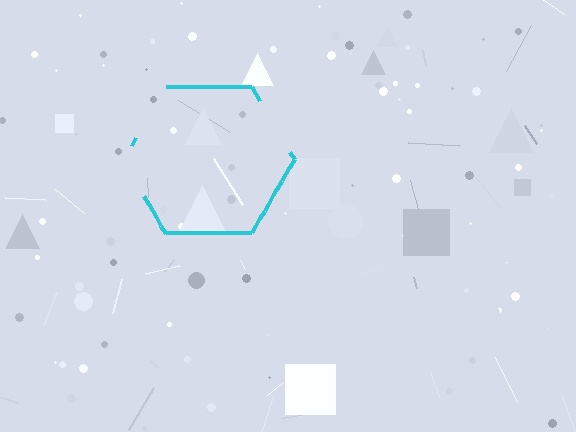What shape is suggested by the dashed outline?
The dashed outline suggests a hexagon.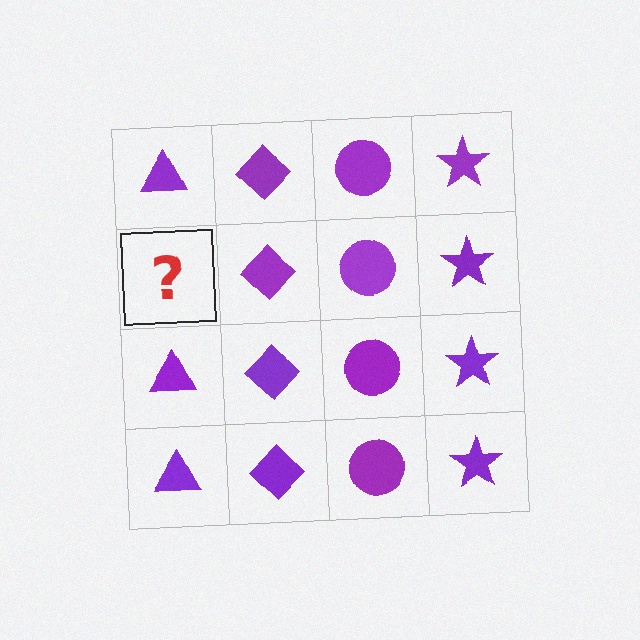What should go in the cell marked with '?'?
The missing cell should contain a purple triangle.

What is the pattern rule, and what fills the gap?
The rule is that each column has a consistent shape. The gap should be filled with a purple triangle.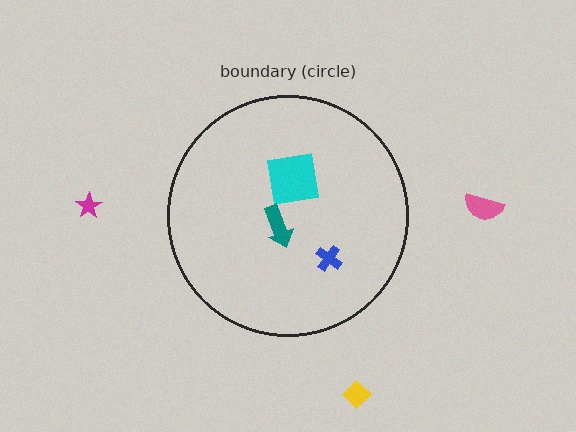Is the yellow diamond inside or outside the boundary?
Outside.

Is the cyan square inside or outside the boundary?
Inside.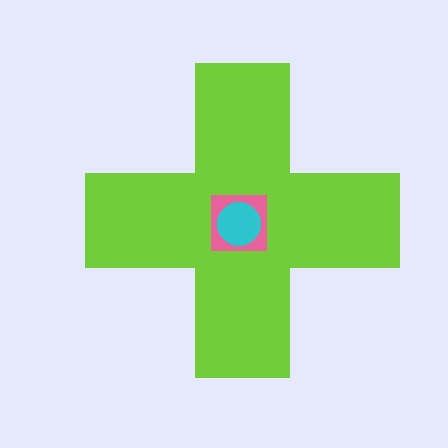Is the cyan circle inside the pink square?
Yes.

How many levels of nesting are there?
3.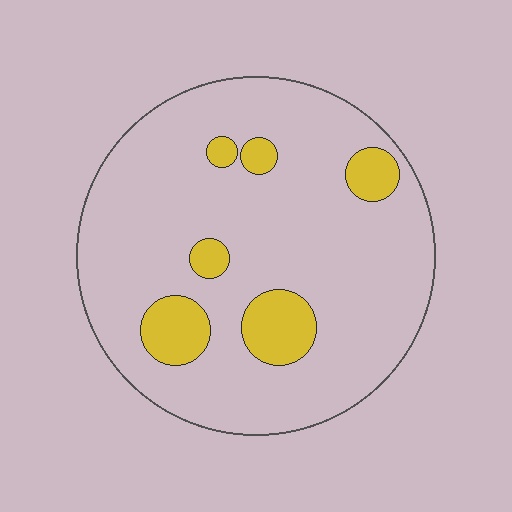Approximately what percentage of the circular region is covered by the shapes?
Approximately 15%.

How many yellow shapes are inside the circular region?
6.